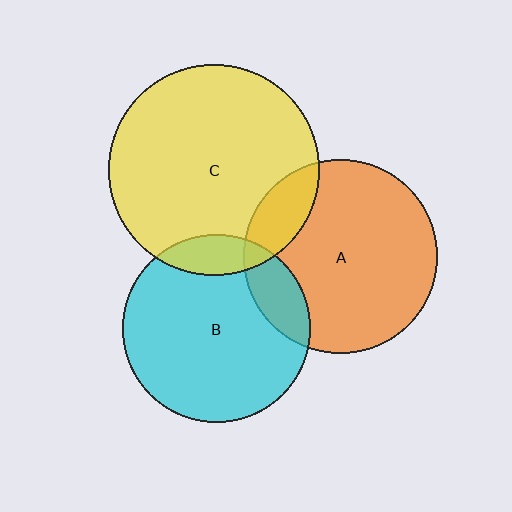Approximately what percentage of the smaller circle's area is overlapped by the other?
Approximately 15%.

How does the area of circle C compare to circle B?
Approximately 1.3 times.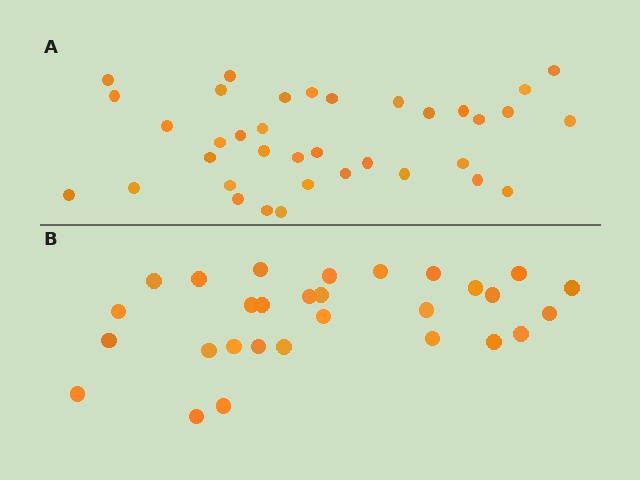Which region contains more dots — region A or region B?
Region A (the top region) has more dots.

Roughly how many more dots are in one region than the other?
Region A has roughly 8 or so more dots than region B.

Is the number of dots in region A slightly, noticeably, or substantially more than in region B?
Region A has only slightly more — the two regions are fairly close. The ratio is roughly 1.2 to 1.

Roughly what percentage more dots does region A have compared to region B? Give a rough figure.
About 25% more.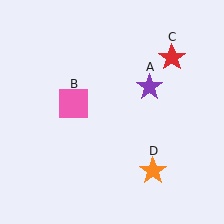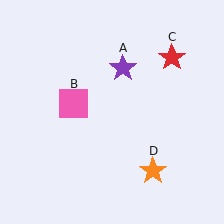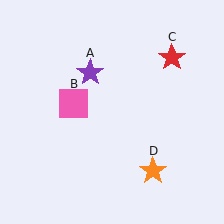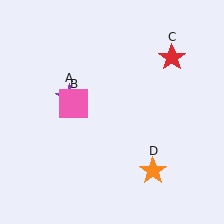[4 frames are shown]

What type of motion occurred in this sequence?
The purple star (object A) rotated counterclockwise around the center of the scene.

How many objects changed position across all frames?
1 object changed position: purple star (object A).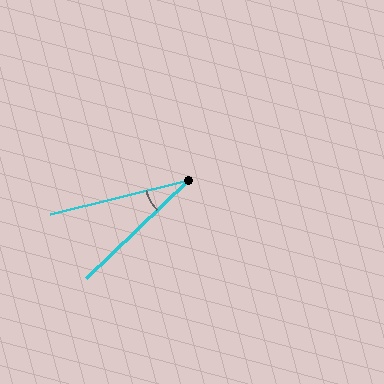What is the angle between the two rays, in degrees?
Approximately 30 degrees.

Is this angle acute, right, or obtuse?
It is acute.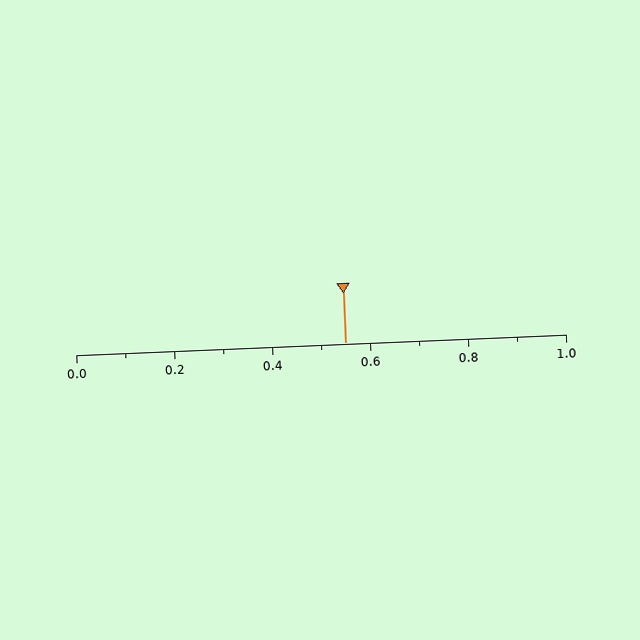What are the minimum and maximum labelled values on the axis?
The axis runs from 0.0 to 1.0.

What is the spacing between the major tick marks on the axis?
The major ticks are spaced 0.2 apart.